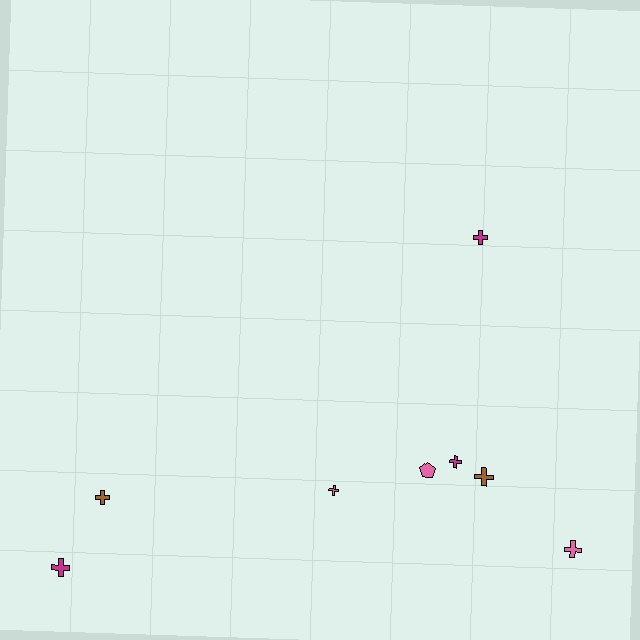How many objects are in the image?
There are 8 objects.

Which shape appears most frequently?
Cross, with 7 objects.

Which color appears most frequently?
Magenta, with 3 objects.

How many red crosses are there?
There are no red crosses.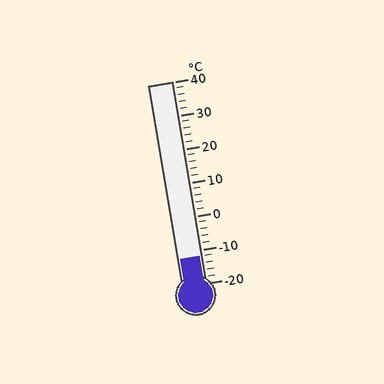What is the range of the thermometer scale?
The thermometer scale ranges from -20°C to 40°C.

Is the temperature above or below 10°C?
The temperature is below 10°C.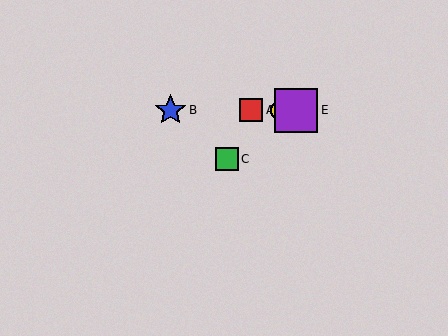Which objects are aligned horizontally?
Objects A, B, D, E are aligned horizontally.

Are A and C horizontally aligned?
No, A is at y≈110 and C is at y≈159.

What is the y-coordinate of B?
Object B is at y≈110.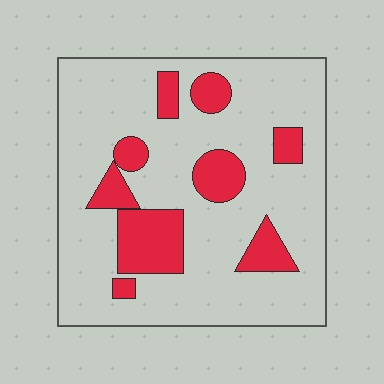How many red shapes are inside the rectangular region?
9.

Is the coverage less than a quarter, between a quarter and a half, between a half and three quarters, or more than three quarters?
Less than a quarter.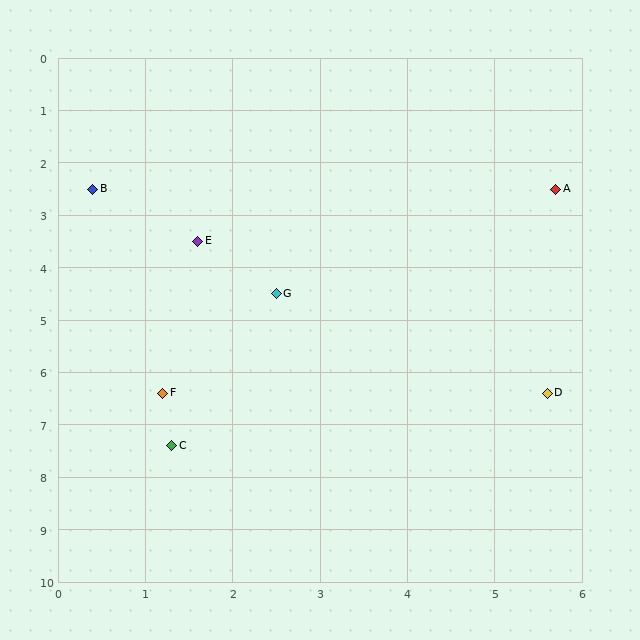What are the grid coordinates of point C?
Point C is at approximately (1.3, 7.4).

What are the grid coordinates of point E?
Point E is at approximately (1.6, 3.5).